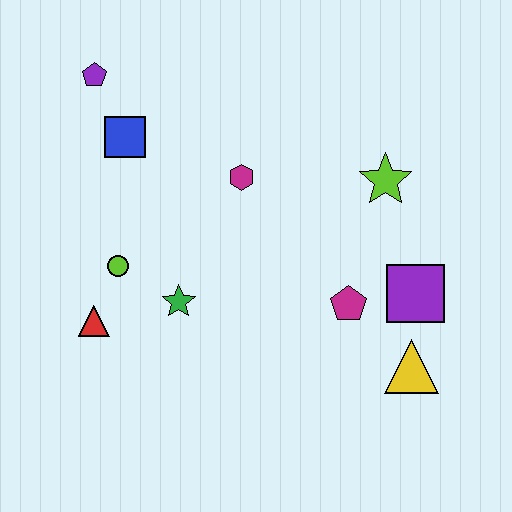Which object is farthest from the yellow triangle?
The purple pentagon is farthest from the yellow triangle.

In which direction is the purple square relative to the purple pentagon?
The purple square is to the right of the purple pentagon.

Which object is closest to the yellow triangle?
The purple square is closest to the yellow triangle.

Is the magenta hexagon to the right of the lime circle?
Yes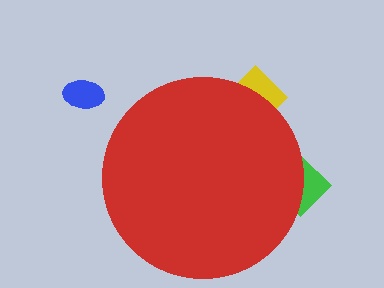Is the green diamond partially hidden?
Yes, the green diamond is partially hidden behind the red circle.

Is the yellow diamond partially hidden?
Yes, the yellow diamond is partially hidden behind the red circle.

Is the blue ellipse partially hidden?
No, the blue ellipse is fully visible.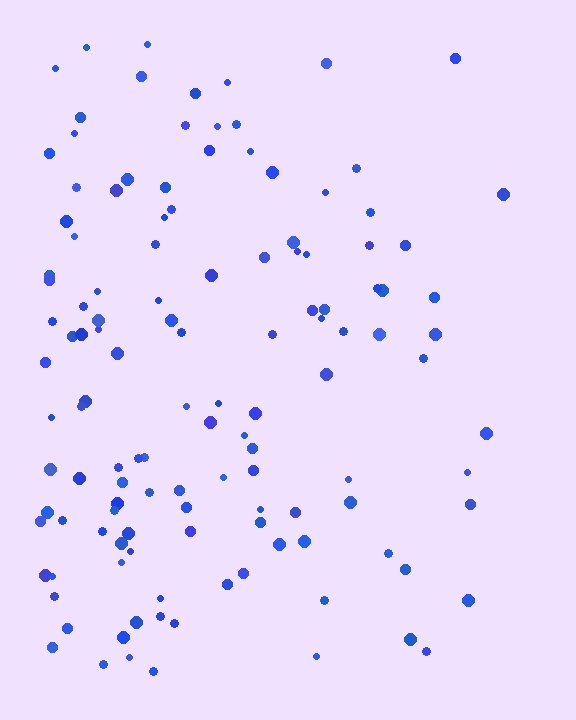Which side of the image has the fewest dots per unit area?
The right.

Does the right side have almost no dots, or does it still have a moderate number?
Still a moderate number, just noticeably fewer than the left.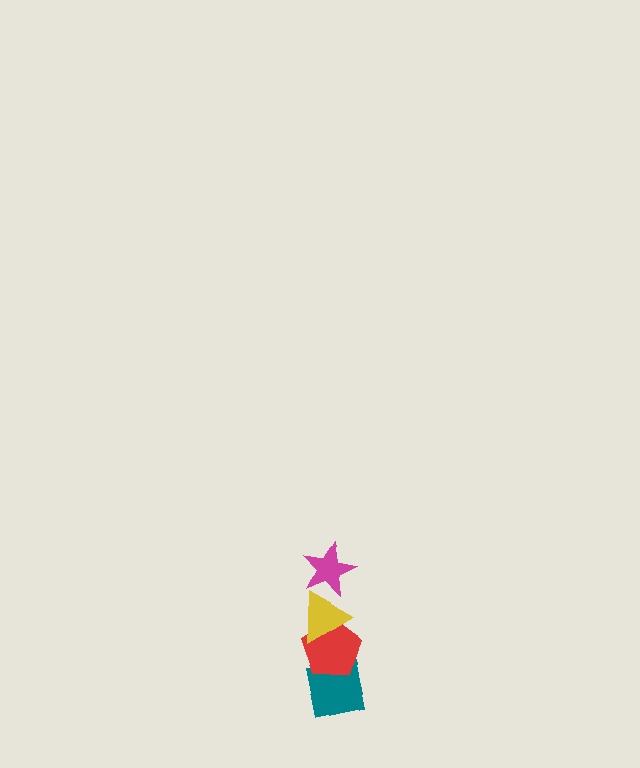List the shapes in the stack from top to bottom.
From top to bottom: the magenta star, the yellow triangle, the red pentagon, the teal square.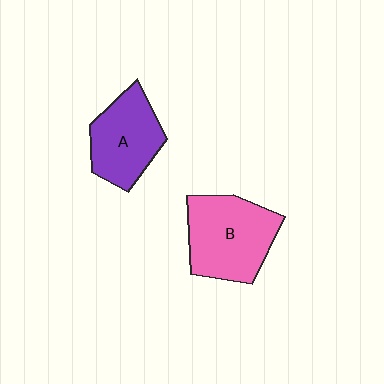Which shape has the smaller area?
Shape A (purple).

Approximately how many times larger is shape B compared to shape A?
Approximately 1.2 times.